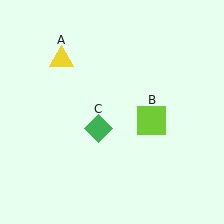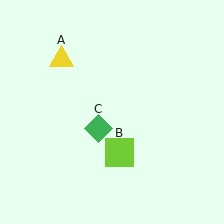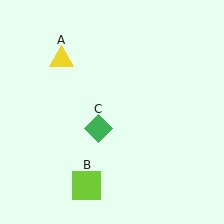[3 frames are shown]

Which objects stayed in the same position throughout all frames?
Yellow triangle (object A) and green diamond (object C) remained stationary.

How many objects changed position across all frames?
1 object changed position: lime square (object B).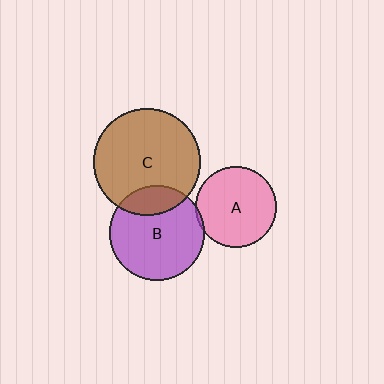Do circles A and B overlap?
Yes.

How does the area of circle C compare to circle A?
Approximately 1.7 times.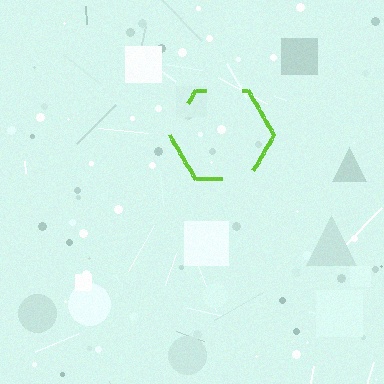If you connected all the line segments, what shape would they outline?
They would outline a hexagon.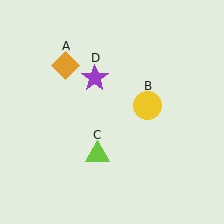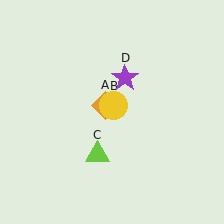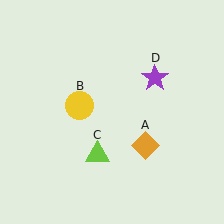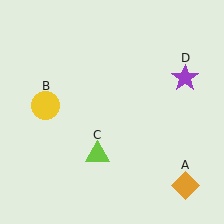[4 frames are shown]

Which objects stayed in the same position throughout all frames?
Lime triangle (object C) remained stationary.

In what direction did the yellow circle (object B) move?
The yellow circle (object B) moved left.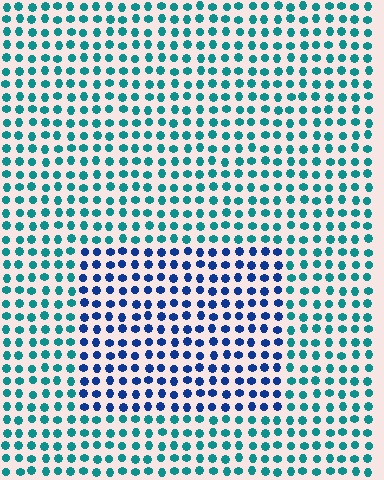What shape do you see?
I see a rectangle.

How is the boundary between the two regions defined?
The boundary is defined purely by a slight shift in hue (about 43 degrees). Spacing, size, and orientation are identical on both sides.